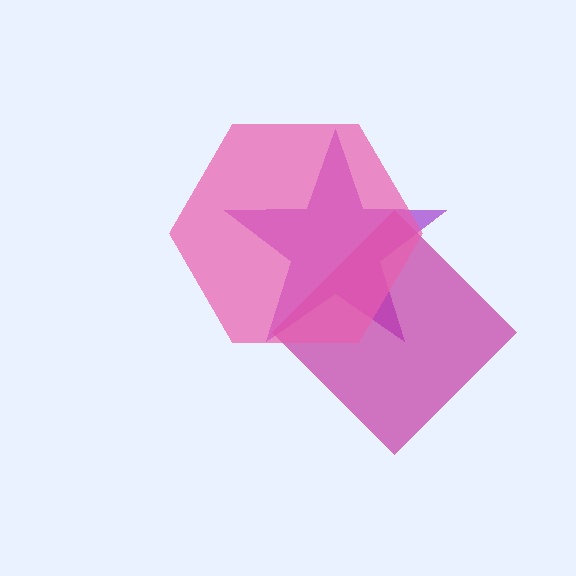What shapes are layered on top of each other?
The layered shapes are: a purple star, a magenta diamond, a pink hexagon.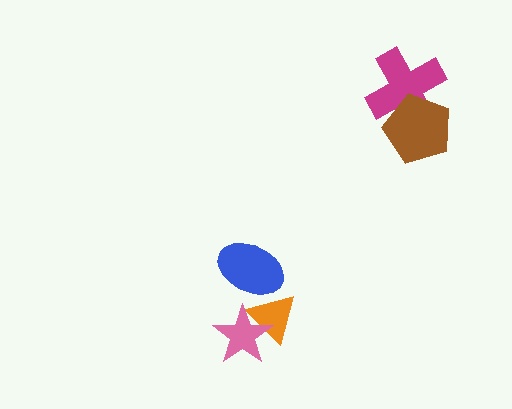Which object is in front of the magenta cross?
The brown pentagon is in front of the magenta cross.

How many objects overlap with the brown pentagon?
1 object overlaps with the brown pentagon.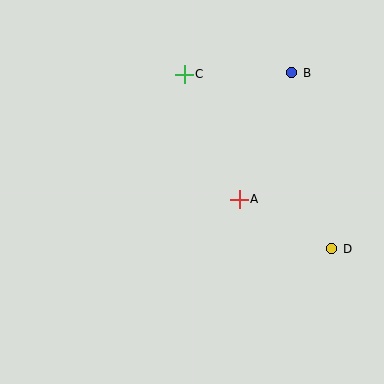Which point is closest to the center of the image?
Point A at (239, 199) is closest to the center.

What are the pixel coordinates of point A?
Point A is at (239, 199).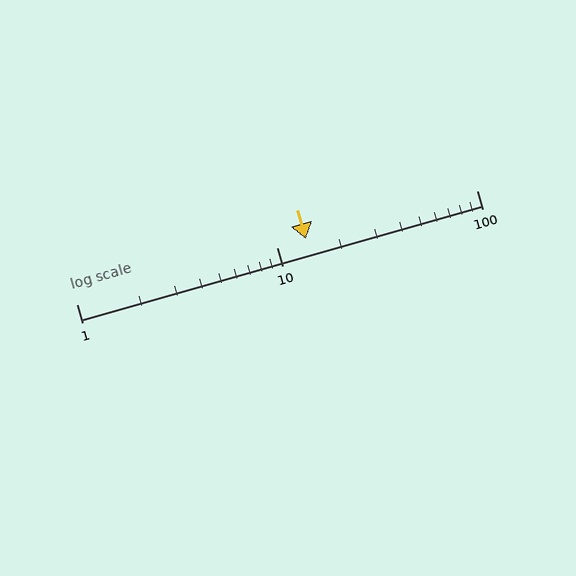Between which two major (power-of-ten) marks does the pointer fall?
The pointer is between 10 and 100.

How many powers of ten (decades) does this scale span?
The scale spans 2 decades, from 1 to 100.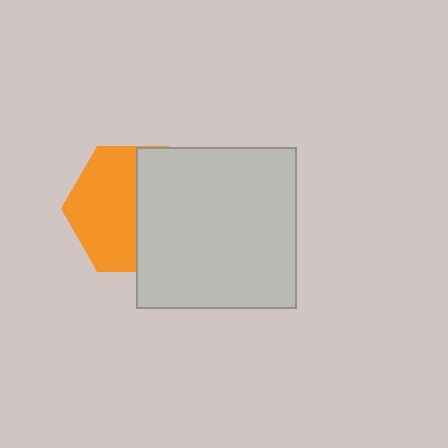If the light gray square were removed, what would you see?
You would see the complete orange hexagon.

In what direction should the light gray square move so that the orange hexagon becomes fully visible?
The light gray square should move right. That is the shortest direction to clear the overlap and leave the orange hexagon fully visible.